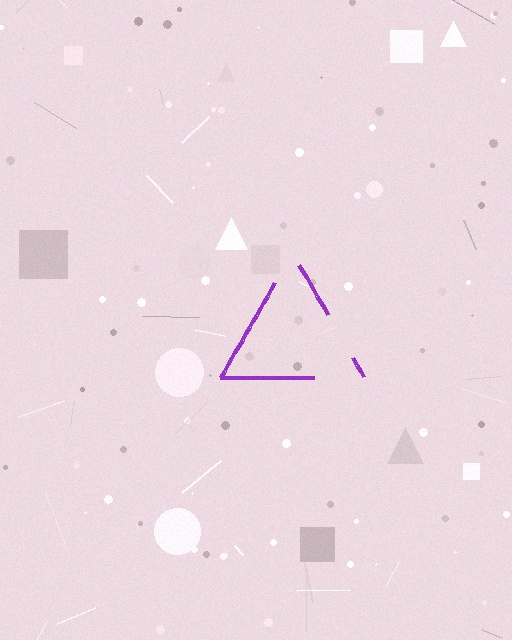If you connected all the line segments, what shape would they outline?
They would outline a triangle.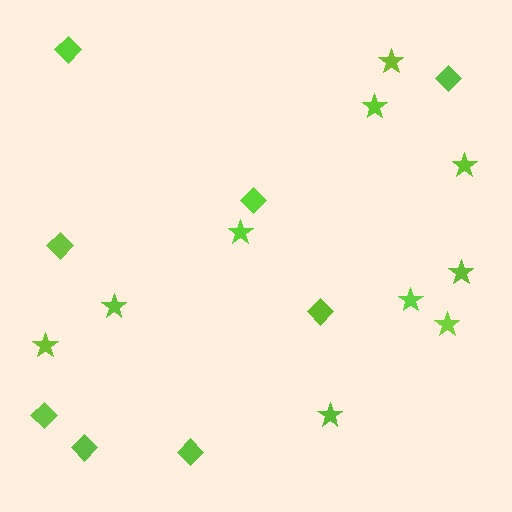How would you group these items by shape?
There are 2 groups: one group of stars (10) and one group of diamonds (8).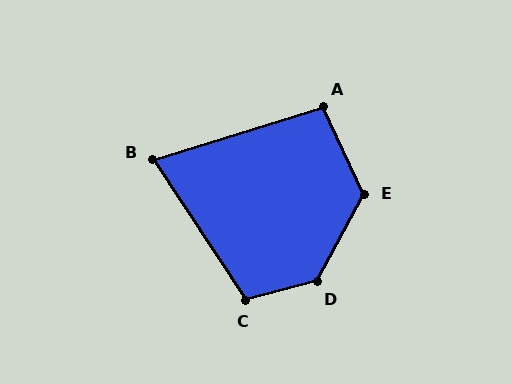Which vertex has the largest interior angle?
D, at approximately 133 degrees.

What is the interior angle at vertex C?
Approximately 109 degrees (obtuse).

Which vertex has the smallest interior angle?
B, at approximately 74 degrees.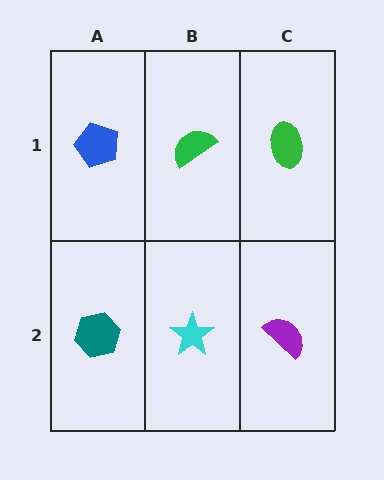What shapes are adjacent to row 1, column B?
A cyan star (row 2, column B), a blue pentagon (row 1, column A), a green ellipse (row 1, column C).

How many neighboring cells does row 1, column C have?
2.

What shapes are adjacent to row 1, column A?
A teal hexagon (row 2, column A), a green semicircle (row 1, column B).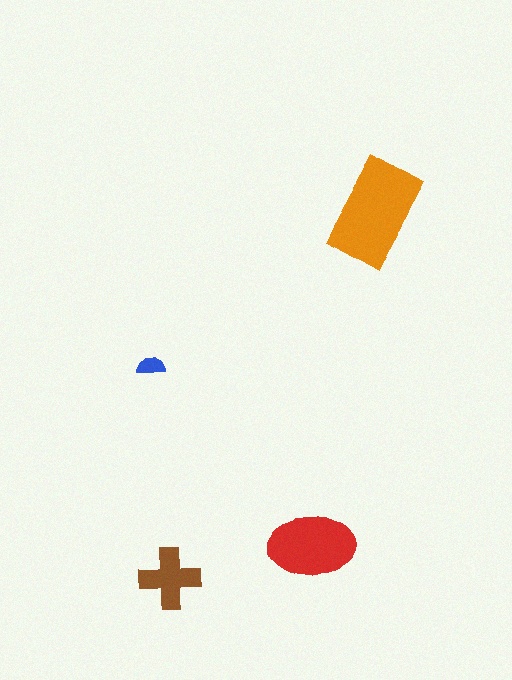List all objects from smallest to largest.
The blue semicircle, the brown cross, the red ellipse, the orange rectangle.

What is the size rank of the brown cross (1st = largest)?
3rd.